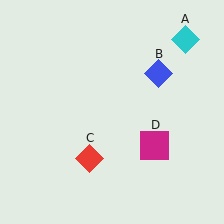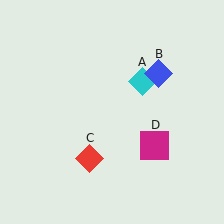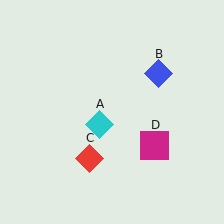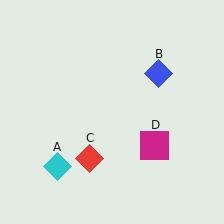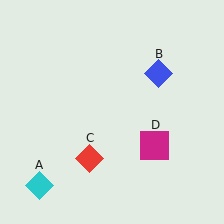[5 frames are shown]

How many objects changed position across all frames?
1 object changed position: cyan diamond (object A).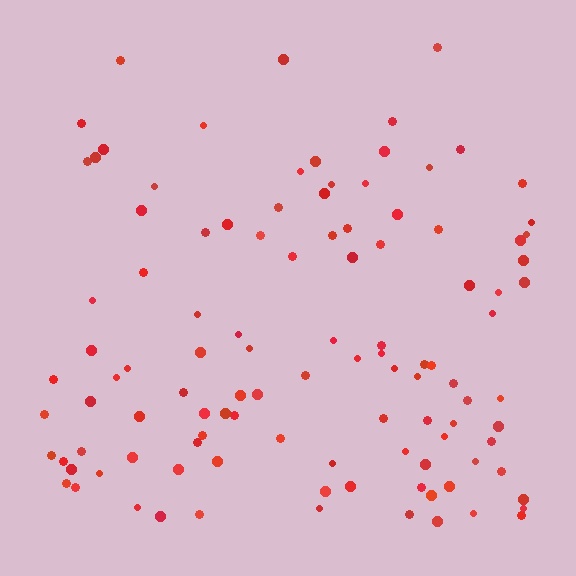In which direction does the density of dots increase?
From top to bottom, with the bottom side densest.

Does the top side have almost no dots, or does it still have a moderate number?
Still a moderate number, just noticeably fewer than the bottom.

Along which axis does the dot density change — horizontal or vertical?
Vertical.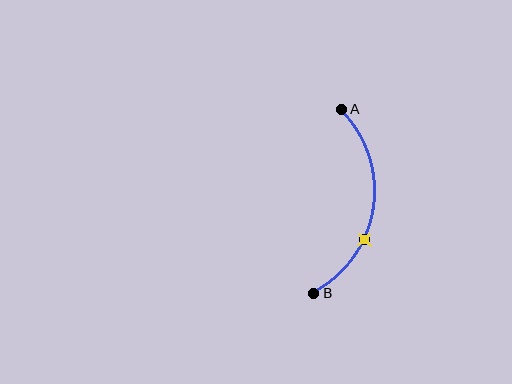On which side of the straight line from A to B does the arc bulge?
The arc bulges to the right of the straight line connecting A and B.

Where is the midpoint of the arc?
The arc midpoint is the point on the curve farthest from the straight line joining A and B. It sits to the right of that line.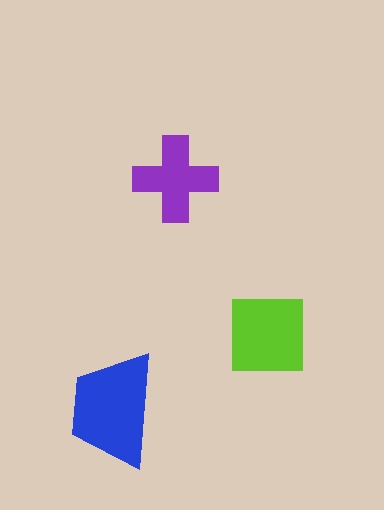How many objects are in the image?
There are 3 objects in the image.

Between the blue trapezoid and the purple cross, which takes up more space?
The blue trapezoid.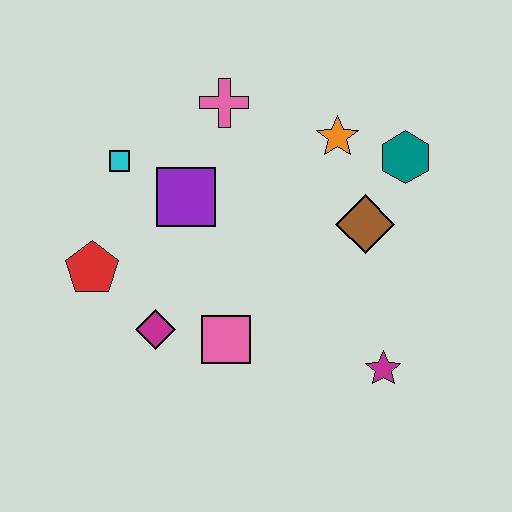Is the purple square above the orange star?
No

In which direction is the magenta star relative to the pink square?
The magenta star is to the right of the pink square.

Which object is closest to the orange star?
The teal hexagon is closest to the orange star.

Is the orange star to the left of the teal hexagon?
Yes